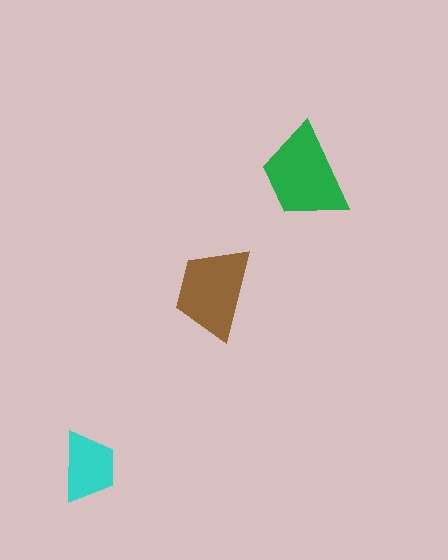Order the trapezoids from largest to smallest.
the green one, the brown one, the cyan one.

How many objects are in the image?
There are 3 objects in the image.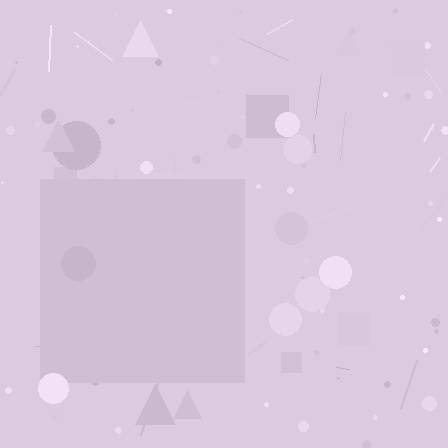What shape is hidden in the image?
A square is hidden in the image.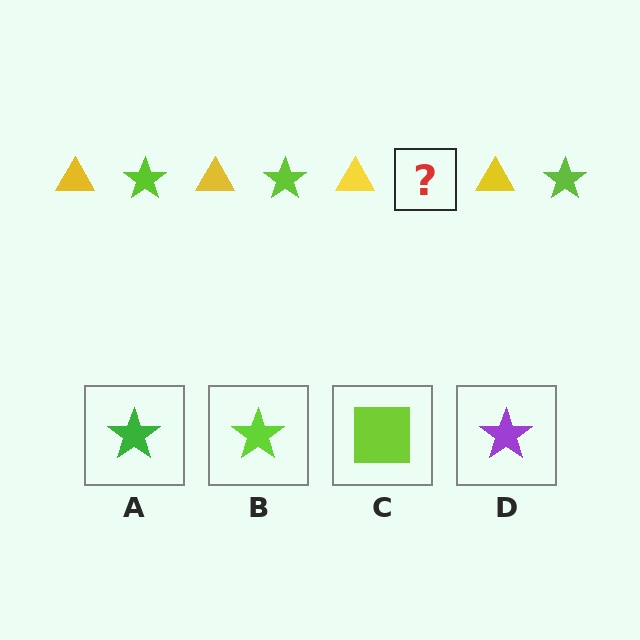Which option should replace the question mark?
Option B.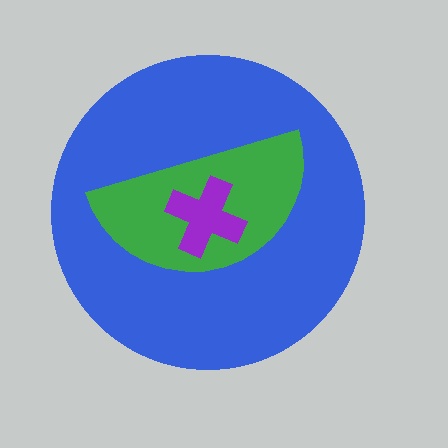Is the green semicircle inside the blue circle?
Yes.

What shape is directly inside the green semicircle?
The purple cross.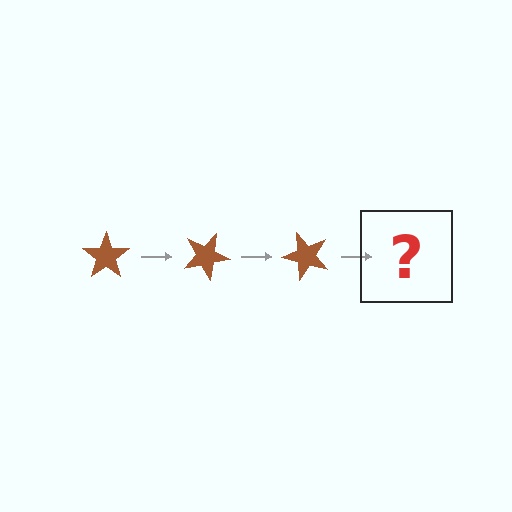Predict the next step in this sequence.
The next step is a brown star rotated 75 degrees.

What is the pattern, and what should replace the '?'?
The pattern is that the star rotates 25 degrees each step. The '?' should be a brown star rotated 75 degrees.